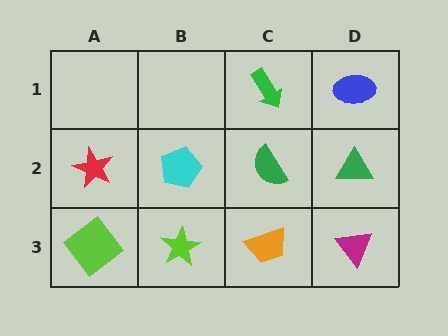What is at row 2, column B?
A cyan pentagon.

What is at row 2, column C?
A green semicircle.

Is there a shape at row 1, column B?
No, that cell is empty.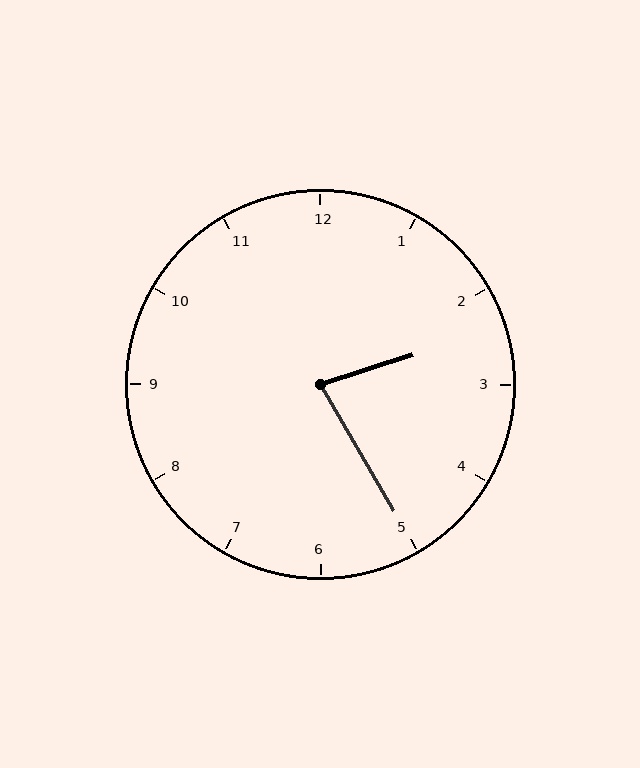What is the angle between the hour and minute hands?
Approximately 78 degrees.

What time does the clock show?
2:25.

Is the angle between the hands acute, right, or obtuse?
It is acute.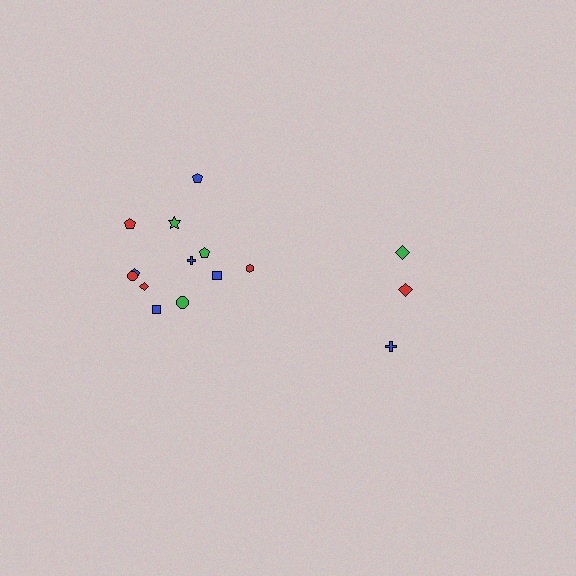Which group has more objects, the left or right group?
The left group.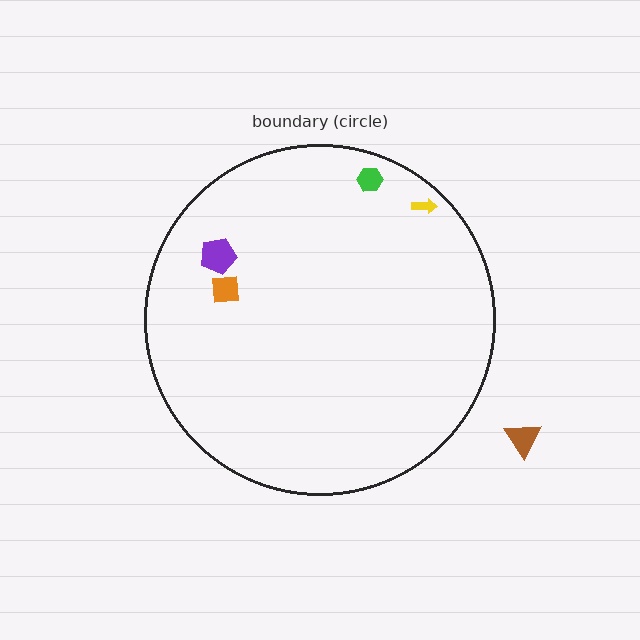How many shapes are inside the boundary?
4 inside, 1 outside.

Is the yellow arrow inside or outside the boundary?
Inside.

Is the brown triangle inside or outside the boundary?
Outside.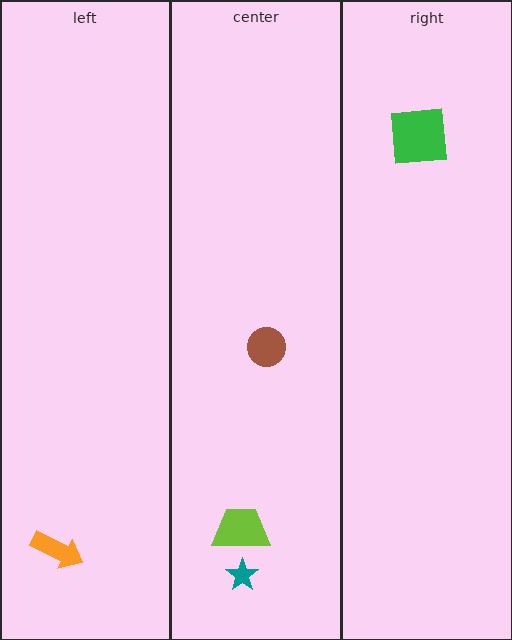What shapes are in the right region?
The green square.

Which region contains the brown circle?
The center region.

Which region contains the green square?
The right region.